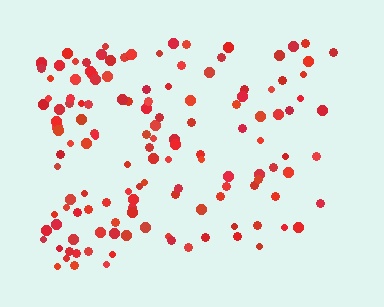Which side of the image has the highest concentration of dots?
The left.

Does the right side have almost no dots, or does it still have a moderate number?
Still a moderate number, just noticeably fewer than the left.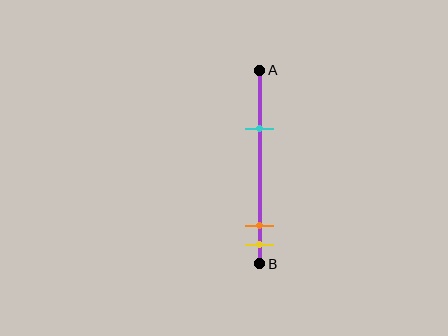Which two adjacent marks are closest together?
The orange and yellow marks are the closest adjacent pair.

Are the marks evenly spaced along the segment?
No, the marks are not evenly spaced.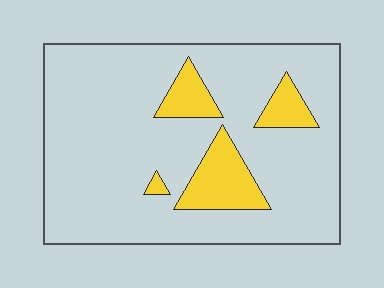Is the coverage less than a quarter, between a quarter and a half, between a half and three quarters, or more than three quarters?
Less than a quarter.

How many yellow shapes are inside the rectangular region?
4.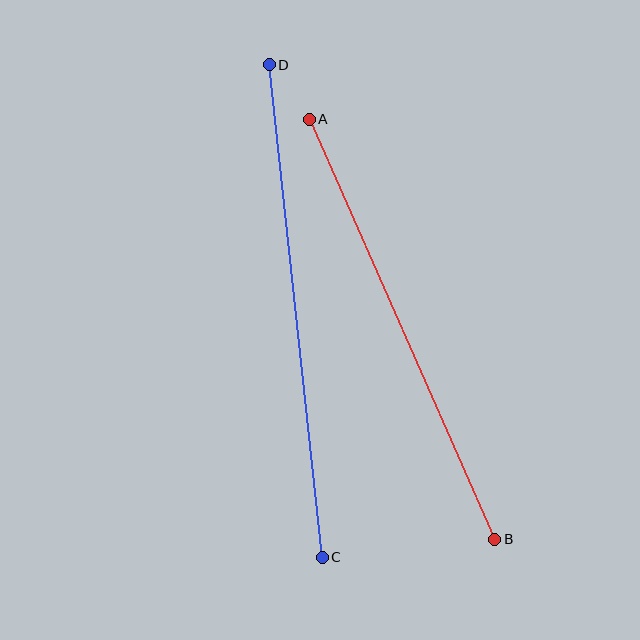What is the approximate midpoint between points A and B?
The midpoint is at approximately (402, 329) pixels.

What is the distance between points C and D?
The distance is approximately 495 pixels.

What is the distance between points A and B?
The distance is approximately 459 pixels.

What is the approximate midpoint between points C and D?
The midpoint is at approximately (296, 311) pixels.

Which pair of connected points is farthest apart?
Points C and D are farthest apart.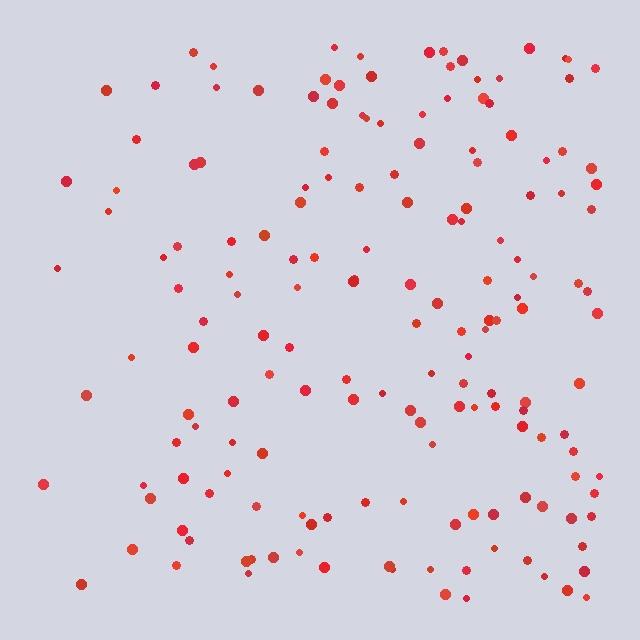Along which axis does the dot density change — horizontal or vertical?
Horizontal.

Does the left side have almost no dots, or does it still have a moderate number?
Still a moderate number, just noticeably fewer than the right.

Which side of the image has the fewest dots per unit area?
The left.